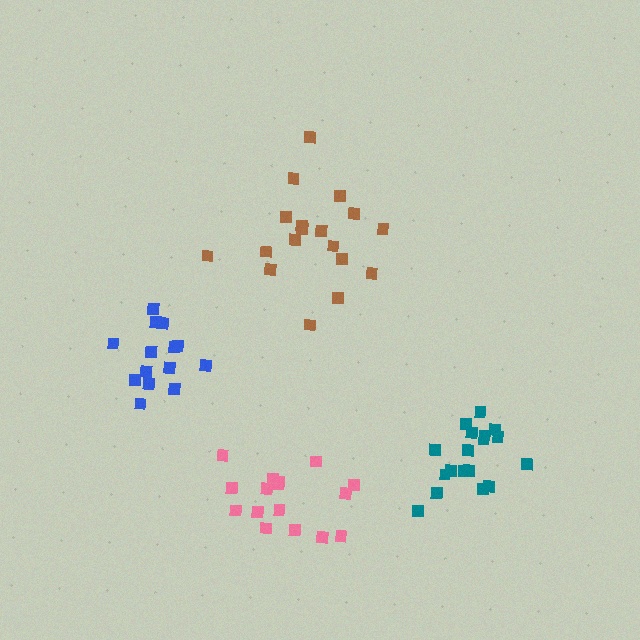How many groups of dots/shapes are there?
There are 4 groups.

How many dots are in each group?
Group 1: 18 dots, Group 2: 14 dots, Group 3: 16 dots, Group 4: 18 dots (66 total).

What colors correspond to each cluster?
The clusters are colored: brown, blue, pink, teal.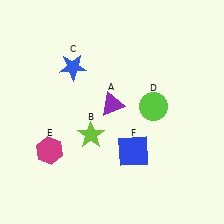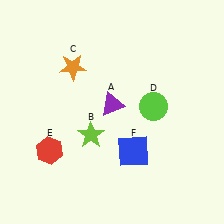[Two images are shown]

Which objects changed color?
C changed from blue to orange. E changed from magenta to red.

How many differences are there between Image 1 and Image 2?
There are 2 differences between the two images.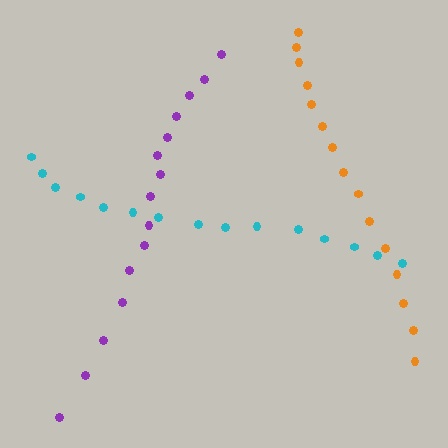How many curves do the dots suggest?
There are 3 distinct paths.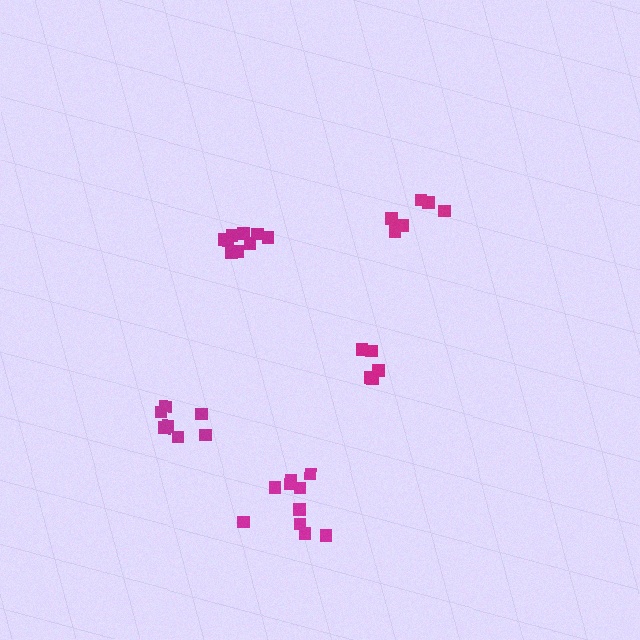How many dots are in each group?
Group 1: 6 dots, Group 2: 5 dots, Group 3: 9 dots, Group 4: 10 dots, Group 5: 7 dots (37 total).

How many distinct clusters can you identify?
There are 5 distinct clusters.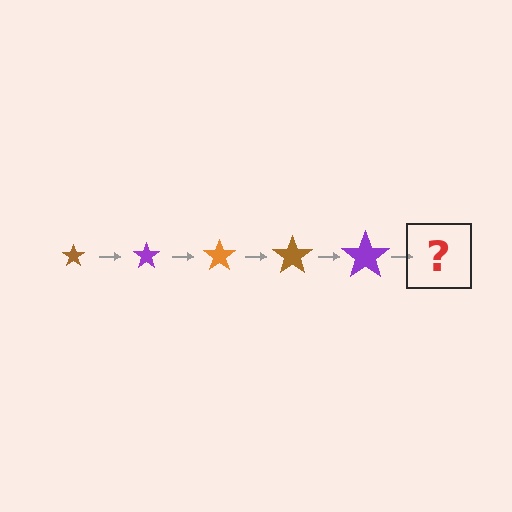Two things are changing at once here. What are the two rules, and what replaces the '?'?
The two rules are that the star grows larger each step and the color cycles through brown, purple, and orange. The '?' should be an orange star, larger than the previous one.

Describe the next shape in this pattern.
It should be an orange star, larger than the previous one.